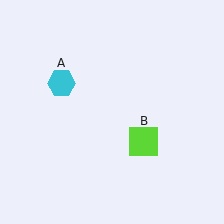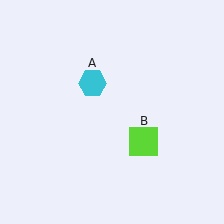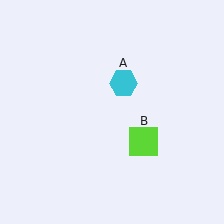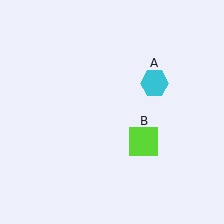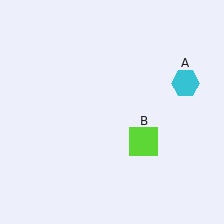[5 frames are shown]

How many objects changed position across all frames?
1 object changed position: cyan hexagon (object A).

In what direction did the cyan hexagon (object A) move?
The cyan hexagon (object A) moved right.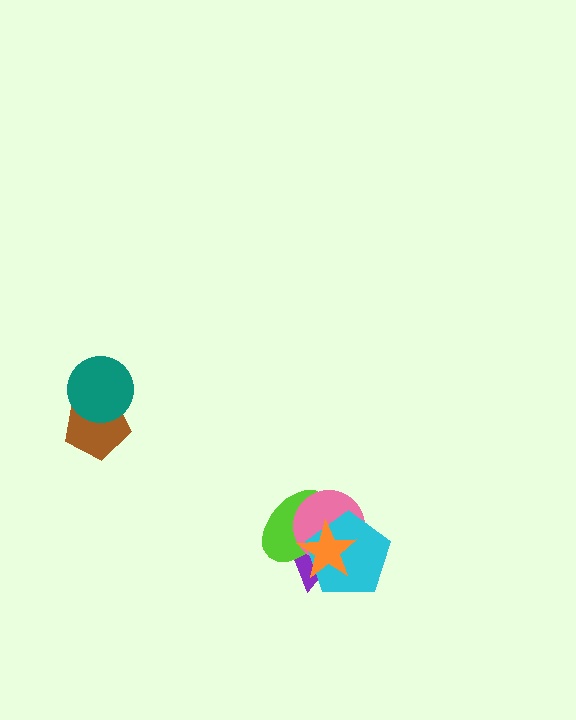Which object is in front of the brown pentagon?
The teal circle is in front of the brown pentagon.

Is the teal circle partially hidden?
No, no other shape covers it.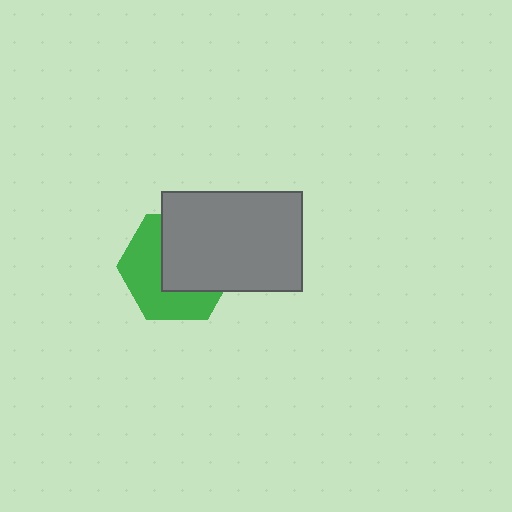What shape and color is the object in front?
The object in front is a gray rectangle.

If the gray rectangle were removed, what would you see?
You would see the complete green hexagon.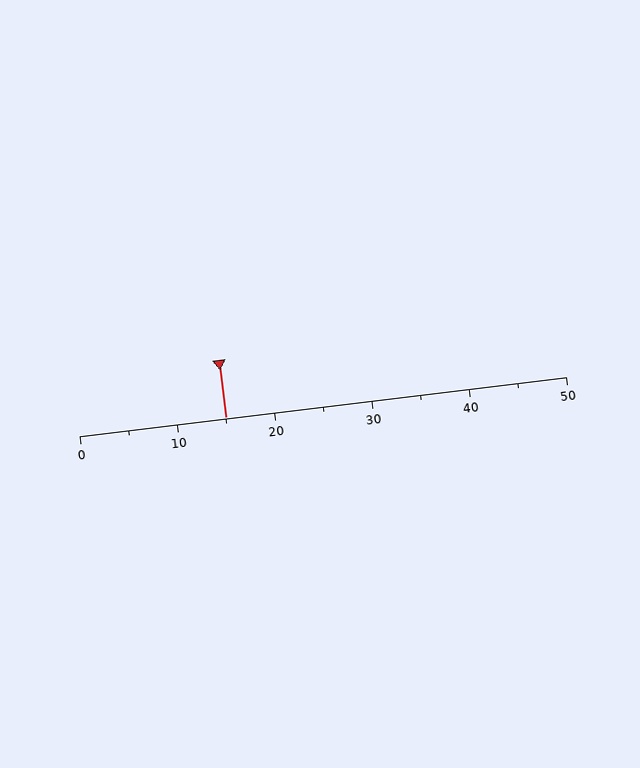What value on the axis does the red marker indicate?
The marker indicates approximately 15.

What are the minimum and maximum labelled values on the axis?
The axis runs from 0 to 50.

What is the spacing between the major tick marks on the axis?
The major ticks are spaced 10 apart.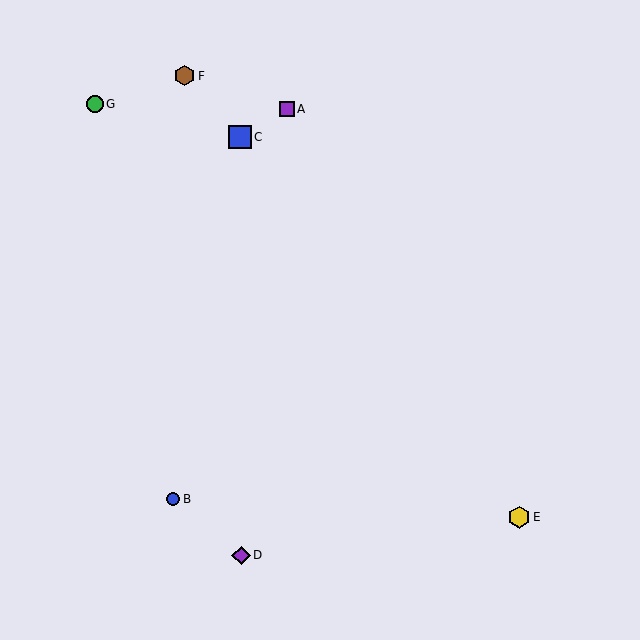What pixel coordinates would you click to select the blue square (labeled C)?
Click at (240, 137) to select the blue square C.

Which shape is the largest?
The blue square (labeled C) is the largest.